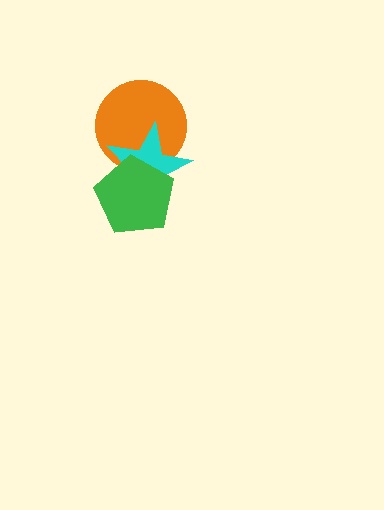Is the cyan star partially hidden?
Yes, it is partially covered by another shape.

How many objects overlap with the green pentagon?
2 objects overlap with the green pentagon.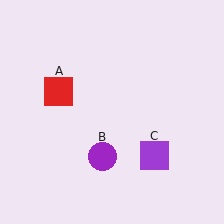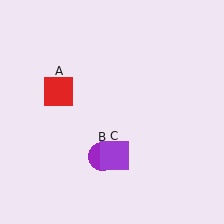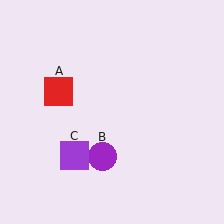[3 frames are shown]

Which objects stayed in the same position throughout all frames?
Red square (object A) and purple circle (object B) remained stationary.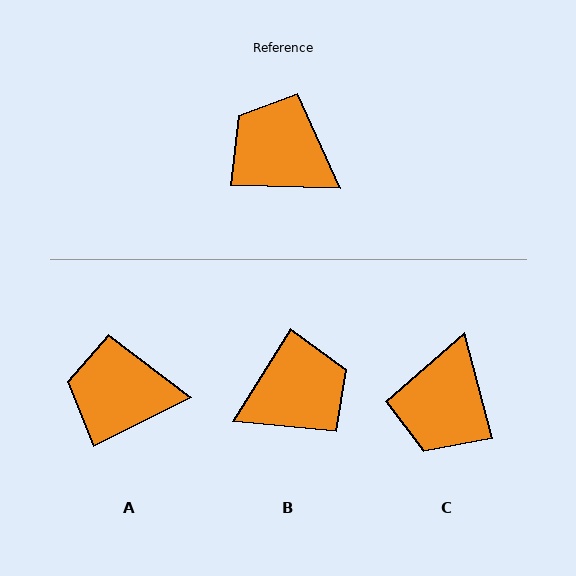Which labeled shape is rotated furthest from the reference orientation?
B, about 120 degrees away.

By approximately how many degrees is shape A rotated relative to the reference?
Approximately 29 degrees counter-clockwise.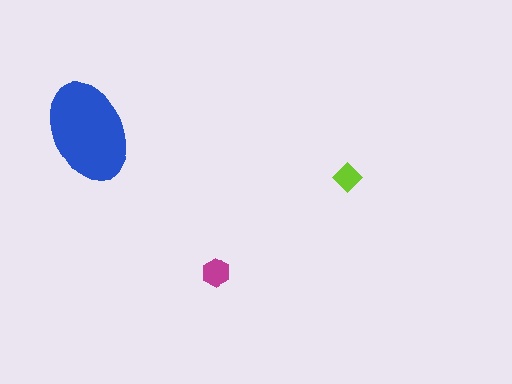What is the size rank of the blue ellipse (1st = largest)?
1st.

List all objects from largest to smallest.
The blue ellipse, the magenta hexagon, the lime diamond.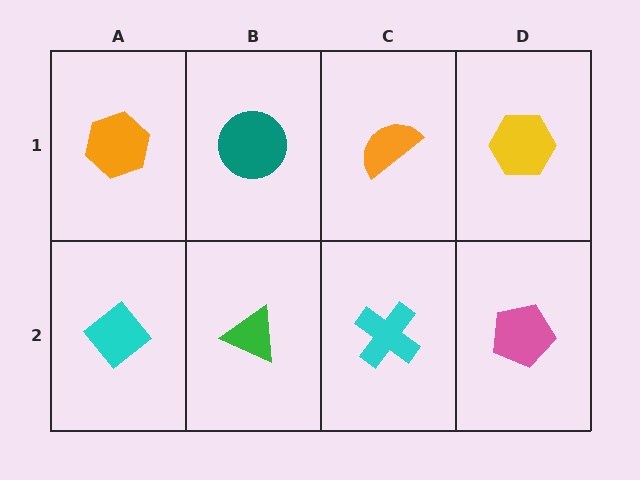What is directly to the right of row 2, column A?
A green triangle.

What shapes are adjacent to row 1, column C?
A cyan cross (row 2, column C), a teal circle (row 1, column B), a yellow hexagon (row 1, column D).